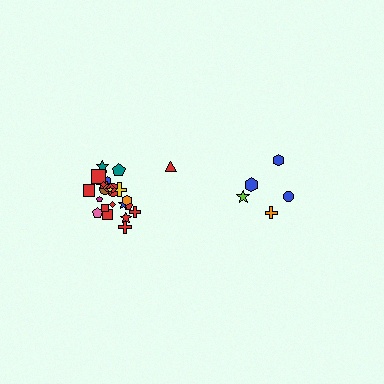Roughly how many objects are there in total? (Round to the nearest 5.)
Roughly 30 objects in total.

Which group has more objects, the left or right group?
The left group.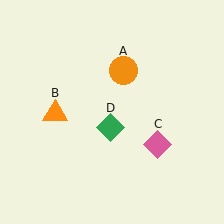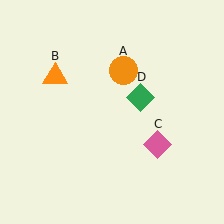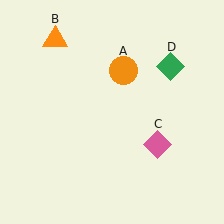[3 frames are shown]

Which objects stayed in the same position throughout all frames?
Orange circle (object A) and pink diamond (object C) remained stationary.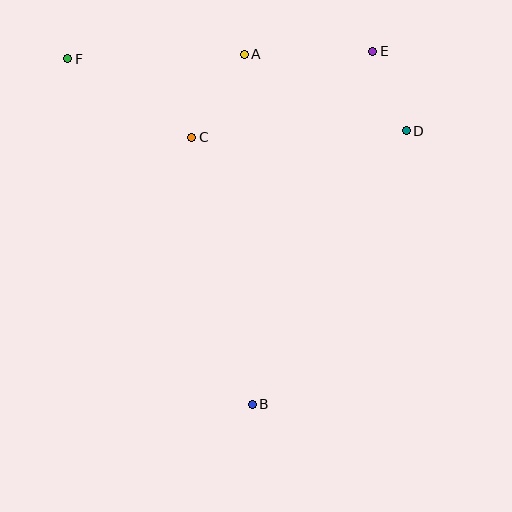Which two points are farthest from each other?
Points B and F are farthest from each other.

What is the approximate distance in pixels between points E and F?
The distance between E and F is approximately 305 pixels.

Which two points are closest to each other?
Points D and E are closest to each other.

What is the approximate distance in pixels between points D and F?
The distance between D and F is approximately 346 pixels.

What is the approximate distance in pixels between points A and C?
The distance between A and C is approximately 98 pixels.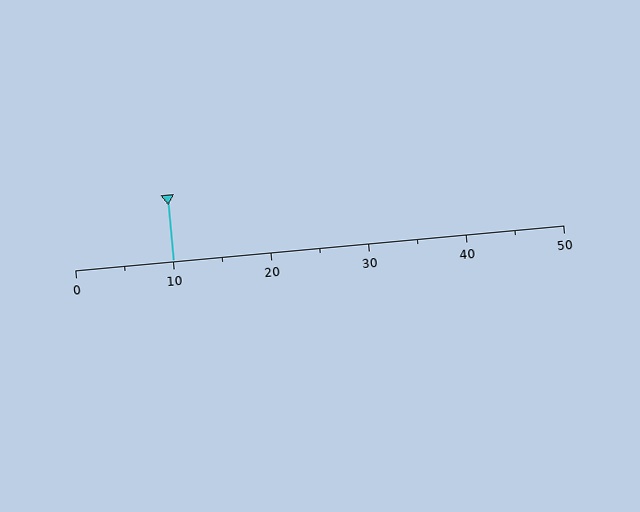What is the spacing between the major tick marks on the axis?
The major ticks are spaced 10 apart.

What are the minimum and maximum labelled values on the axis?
The axis runs from 0 to 50.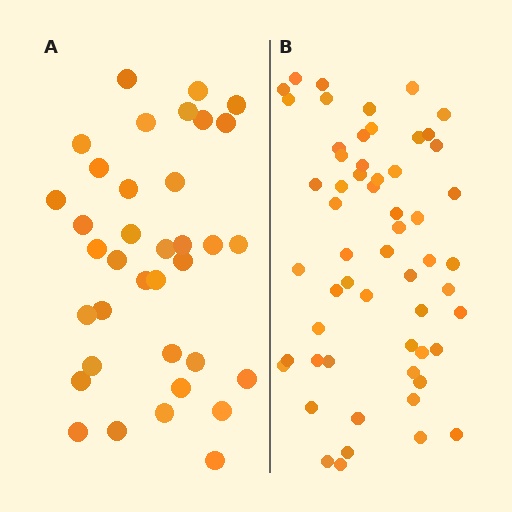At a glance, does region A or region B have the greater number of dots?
Region B (the right region) has more dots.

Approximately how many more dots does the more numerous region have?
Region B has approximately 20 more dots than region A.